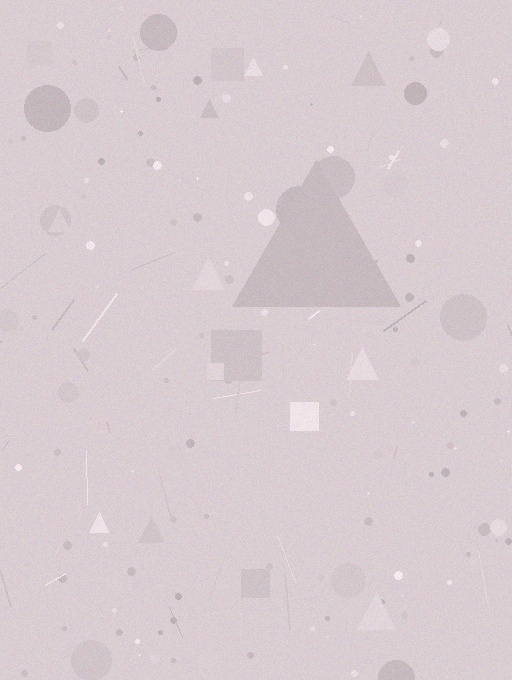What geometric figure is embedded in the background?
A triangle is embedded in the background.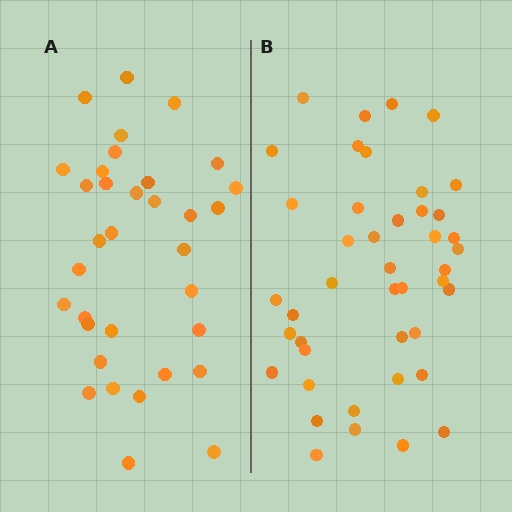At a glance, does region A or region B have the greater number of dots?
Region B (the right region) has more dots.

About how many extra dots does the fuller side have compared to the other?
Region B has roughly 8 or so more dots than region A.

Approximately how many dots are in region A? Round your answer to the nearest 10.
About 30 dots. (The exact count is 34, which rounds to 30.)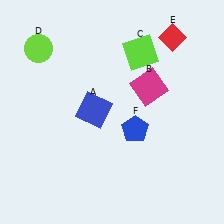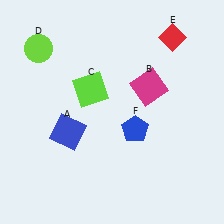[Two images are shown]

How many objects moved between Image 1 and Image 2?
2 objects moved between the two images.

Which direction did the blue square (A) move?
The blue square (A) moved left.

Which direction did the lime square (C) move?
The lime square (C) moved left.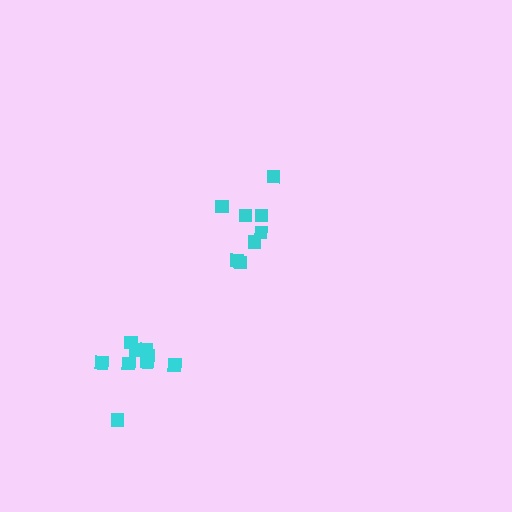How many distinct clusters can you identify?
There are 2 distinct clusters.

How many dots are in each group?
Group 1: 8 dots, Group 2: 9 dots (17 total).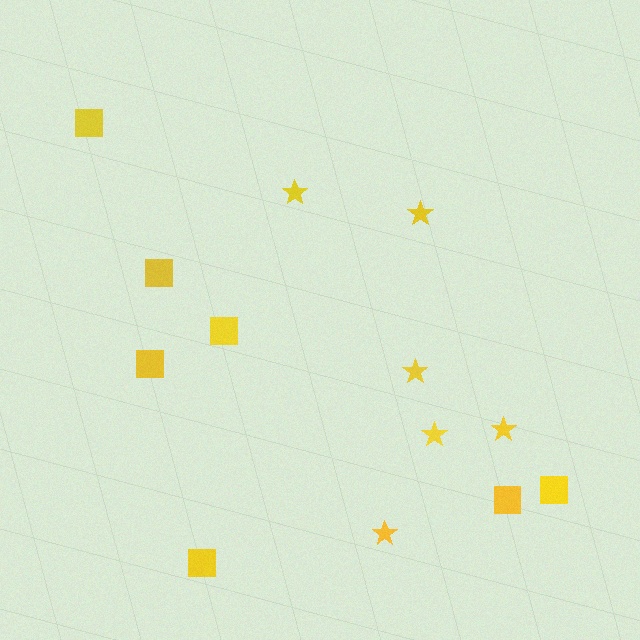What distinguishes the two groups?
There are 2 groups: one group of squares (7) and one group of stars (6).